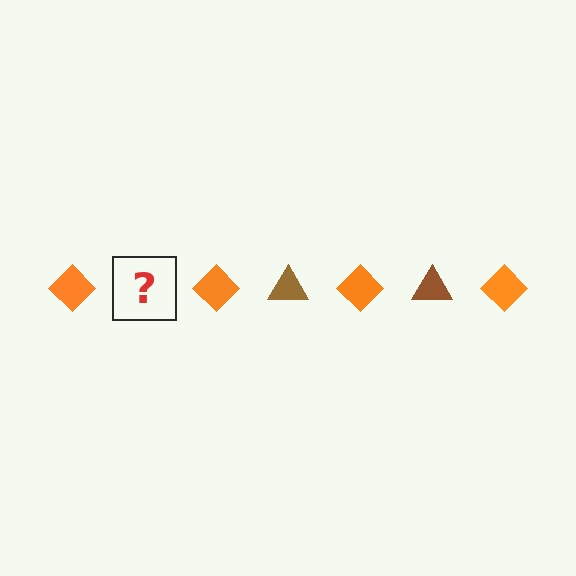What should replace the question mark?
The question mark should be replaced with a brown triangle.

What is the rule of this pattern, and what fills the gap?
The rule is that the pattern alternates between orange diamond and brown triangle. The gap should be filled with a brown triangle.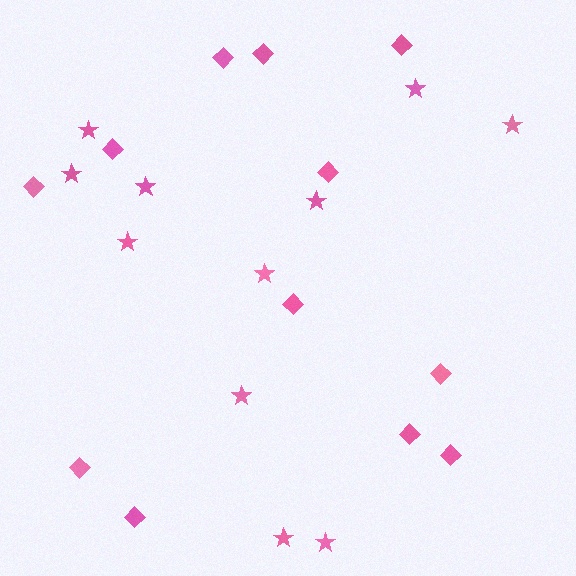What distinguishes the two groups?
There are 2 groups: one group of stars (11) and one group of diamonds (12).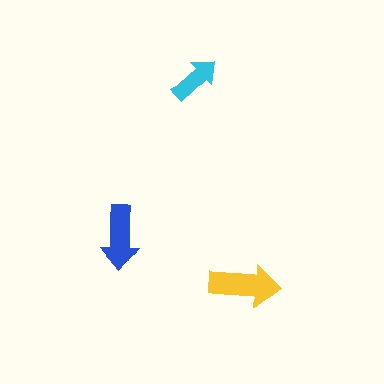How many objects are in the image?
There are 3 objects in the image.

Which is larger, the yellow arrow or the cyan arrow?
The yellow one.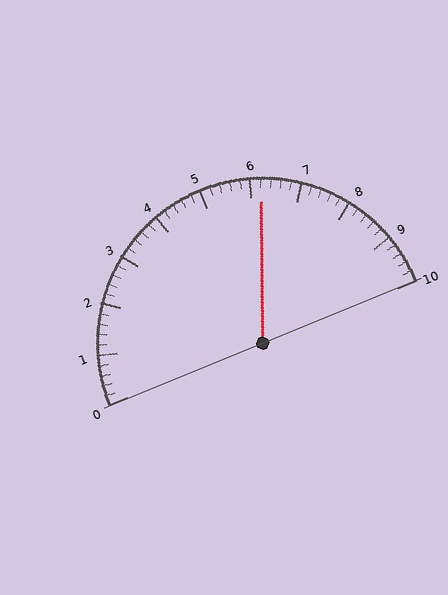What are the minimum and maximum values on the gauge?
The gauge ranges from 0 to 10.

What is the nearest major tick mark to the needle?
The nearest major tick mark is 6.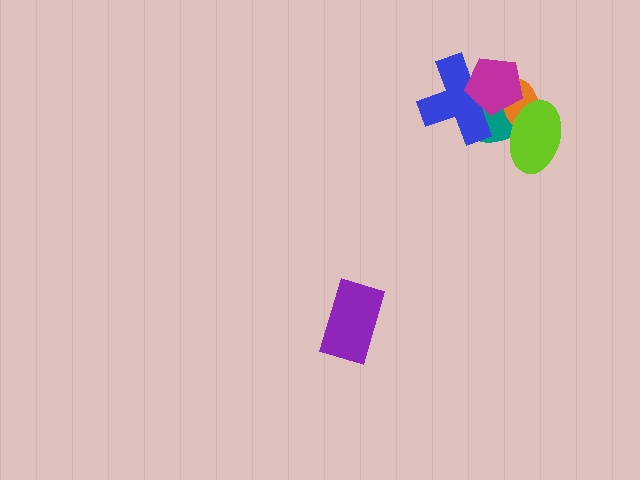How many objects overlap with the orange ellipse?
4 objects overlap with the orange ellipse.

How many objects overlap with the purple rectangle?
0 objects overlap with the purple rectangle.